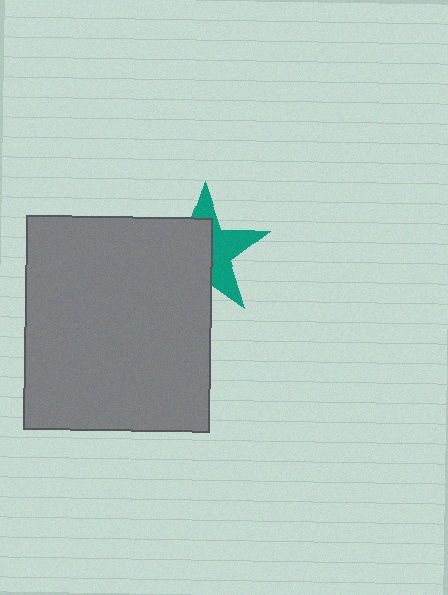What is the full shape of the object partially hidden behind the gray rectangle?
The partially hidden object is a teal star.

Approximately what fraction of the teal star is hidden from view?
Roughly 55% of the teal star is hidden behind the gray rectangle.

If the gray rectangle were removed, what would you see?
You would see the complete teal star.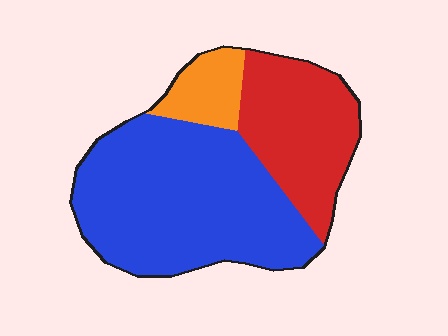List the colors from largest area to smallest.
From largest to smallest: blue, red, orange.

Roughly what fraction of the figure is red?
Red covers around 30% of the figure.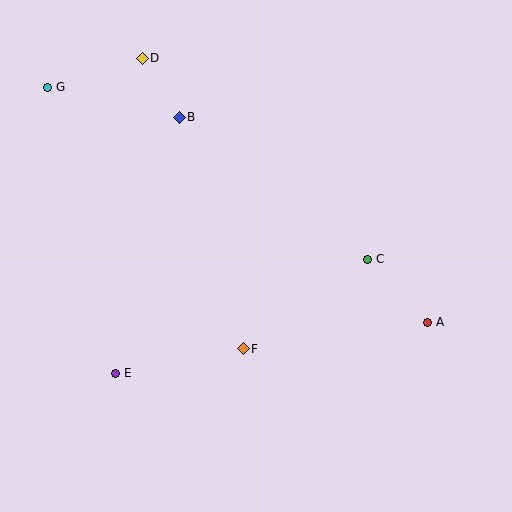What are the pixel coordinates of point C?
Point C is at (368, 259).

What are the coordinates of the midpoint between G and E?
The midpoint between G and E is at (82, 230).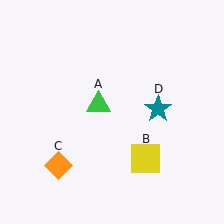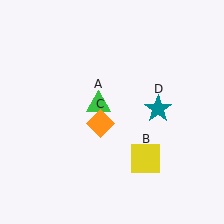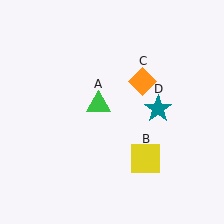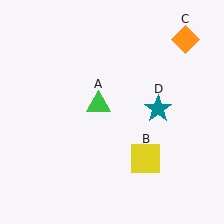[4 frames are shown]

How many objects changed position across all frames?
1 object changed position: orange diamond (object C).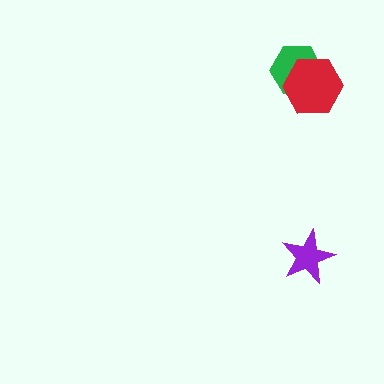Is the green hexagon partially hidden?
Yes, it is partially covered by another shape.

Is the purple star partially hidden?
No, no other shape covers it.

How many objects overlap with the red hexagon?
1 object overlaps with the red hexagon.